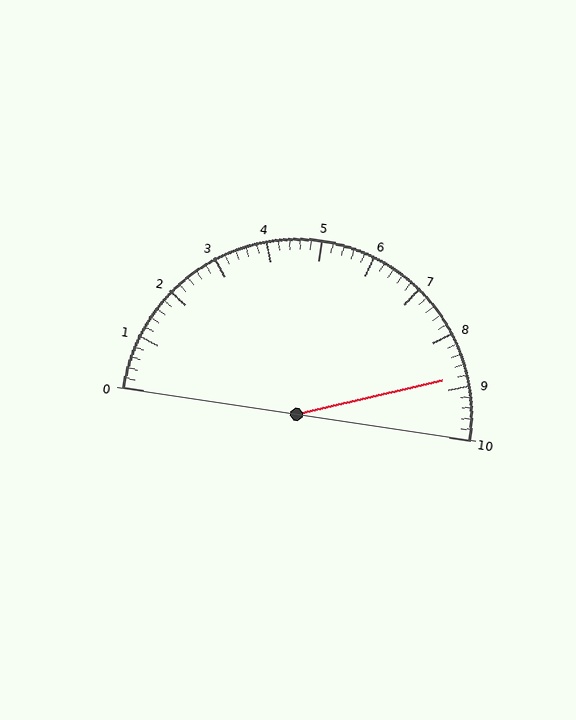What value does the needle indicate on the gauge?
The needle indicates approximately 8.8.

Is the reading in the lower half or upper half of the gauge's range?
The reading is in the upper half of the range (0 to 10).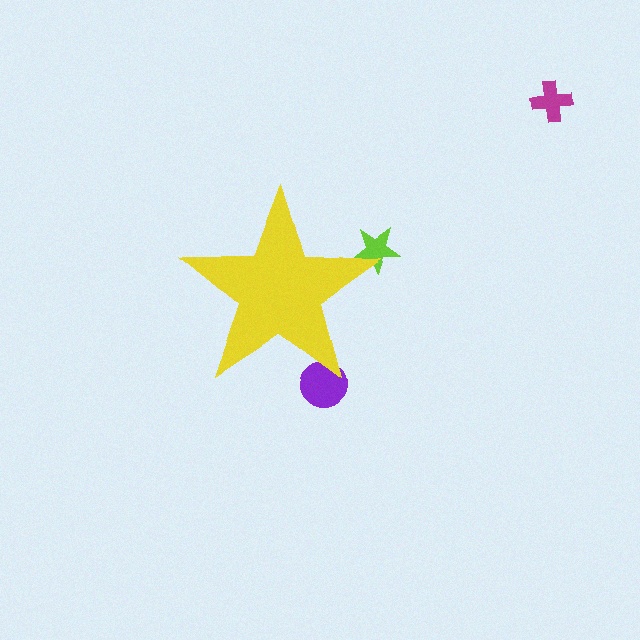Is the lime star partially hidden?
Yes, the lime star is partially hidden behind the yellow star.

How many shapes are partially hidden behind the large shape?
2 shapes are partially hidden.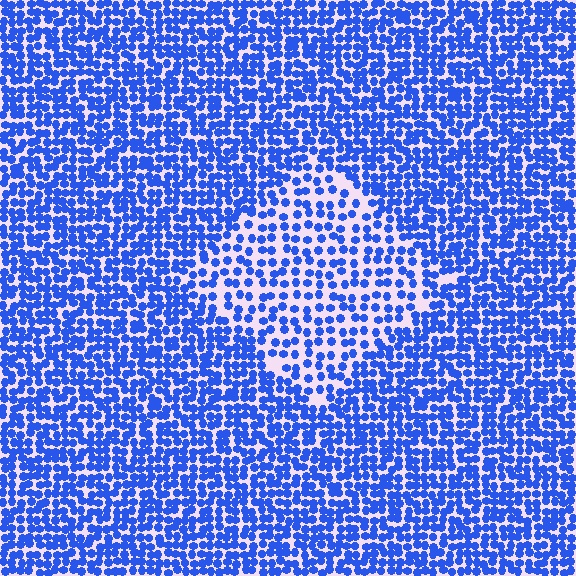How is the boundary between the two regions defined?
The boundary is defined by a change in element density (approximately 1.8x ratio). All elements are the same color, size, and shape.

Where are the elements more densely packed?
The elements are more densely packed outside the diamond boundary.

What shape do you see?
I see a diamond.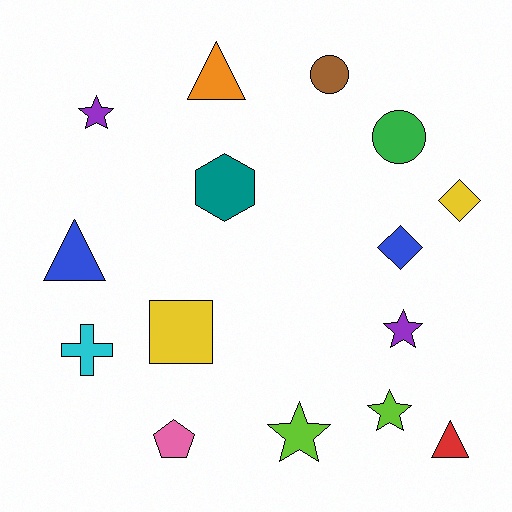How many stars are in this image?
There are 4 stars.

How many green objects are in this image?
There is 1 green object.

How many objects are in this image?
There are 15 objects.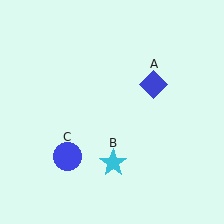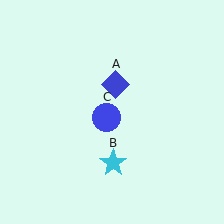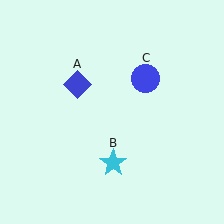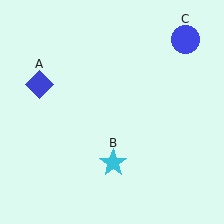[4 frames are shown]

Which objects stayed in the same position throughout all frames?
Cyan star (object B) remained stationary.